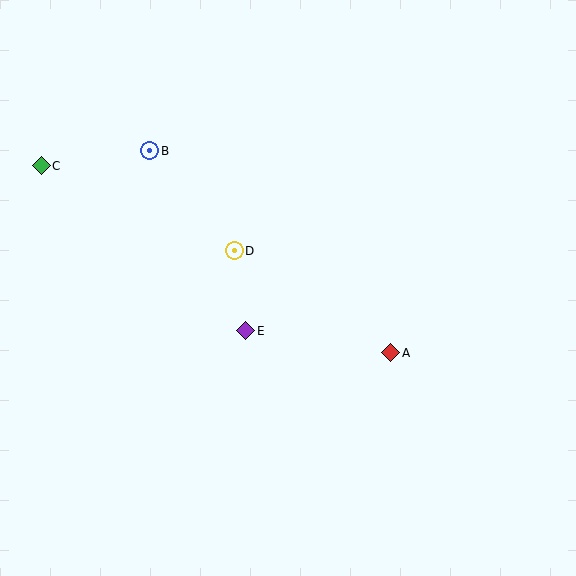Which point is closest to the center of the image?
Point E at (246, 331) is closest to the center.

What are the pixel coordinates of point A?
Point A is at (391, 353).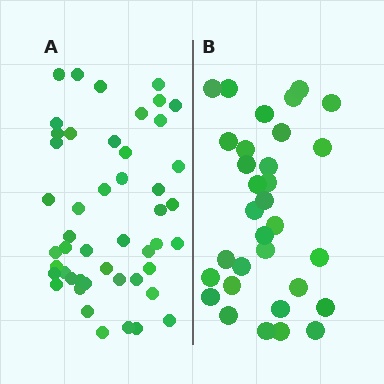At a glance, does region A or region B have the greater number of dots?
Region A (the left region) has more dots.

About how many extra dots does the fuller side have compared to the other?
Region A has approximately 15 more dots than region B.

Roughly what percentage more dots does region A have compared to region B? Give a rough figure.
About 50% more.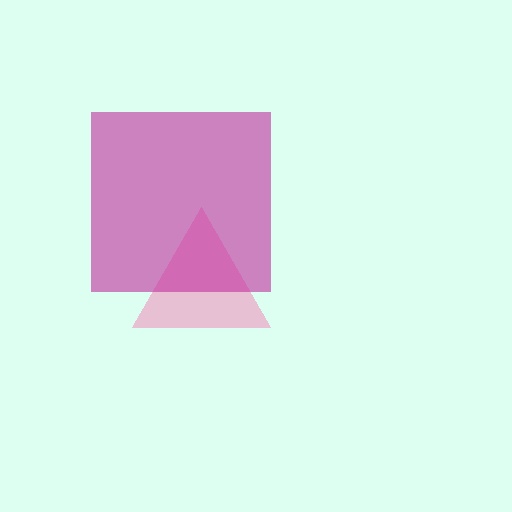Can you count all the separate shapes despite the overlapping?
Yes, there are 2 separate shapes.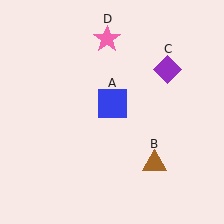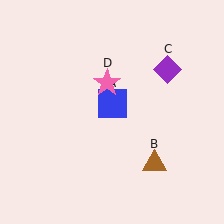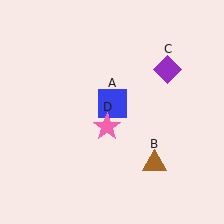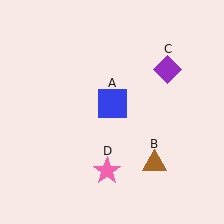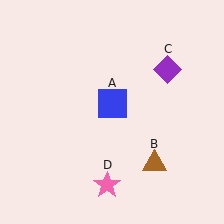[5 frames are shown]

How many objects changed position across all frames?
1 object changed position: pink star (object D).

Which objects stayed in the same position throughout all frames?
Blue square (object A) and brown triangle (object B) and purple diamond (object C) remained stationary.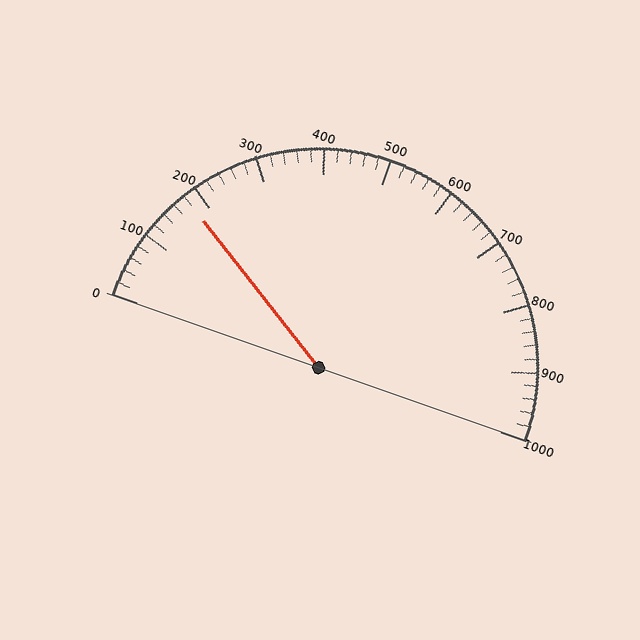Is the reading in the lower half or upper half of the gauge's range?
The reading is in the lower half of the range (0 to 1000).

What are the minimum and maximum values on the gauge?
The gauge ranges from 0 to 1000.